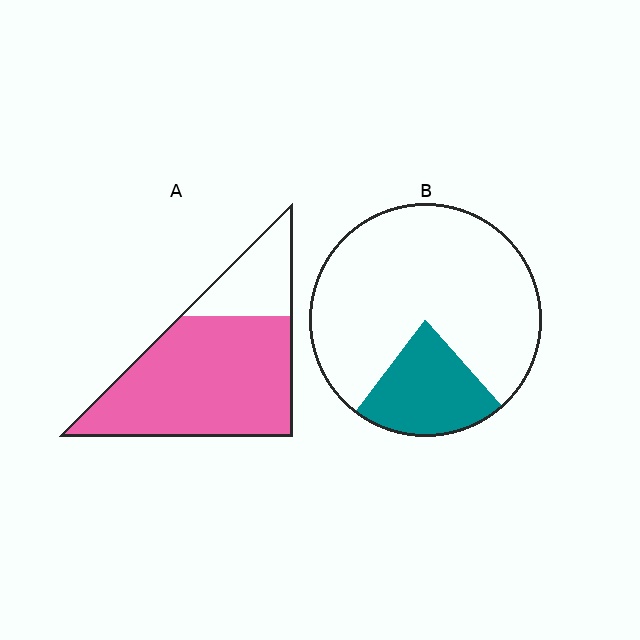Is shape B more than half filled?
No.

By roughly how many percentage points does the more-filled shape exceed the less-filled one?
By roughly 55 percentage points (A over B).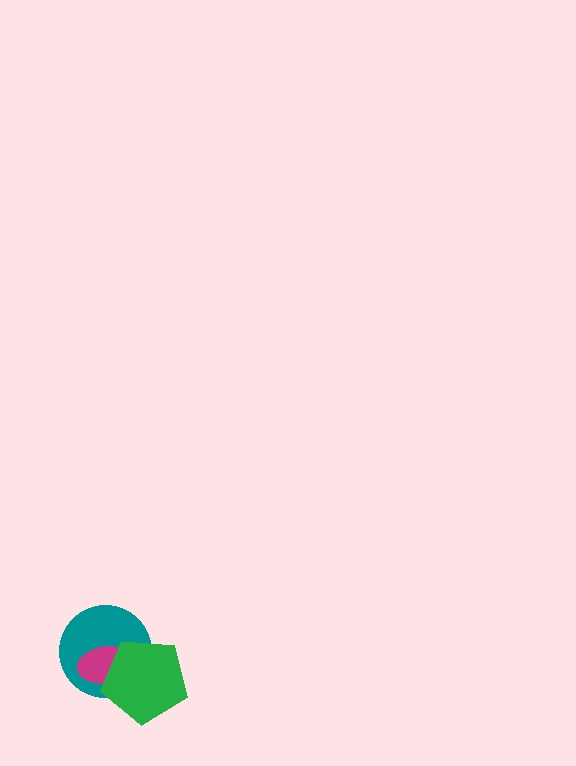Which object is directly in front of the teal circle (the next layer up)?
The magenta ellipse is directly in front of the teal circle.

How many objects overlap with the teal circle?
2 objects overlap with the teal circle.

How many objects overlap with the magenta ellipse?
2 objects overlap with the magenta ellipse.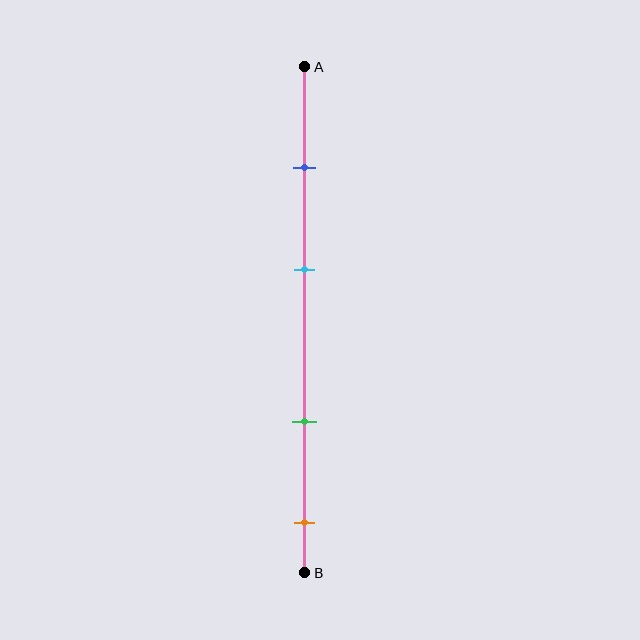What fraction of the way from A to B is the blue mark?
The blue mark is approximately 20% (0.2) of the way from A to B.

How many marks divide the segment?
There are 4 marks dividing the segment.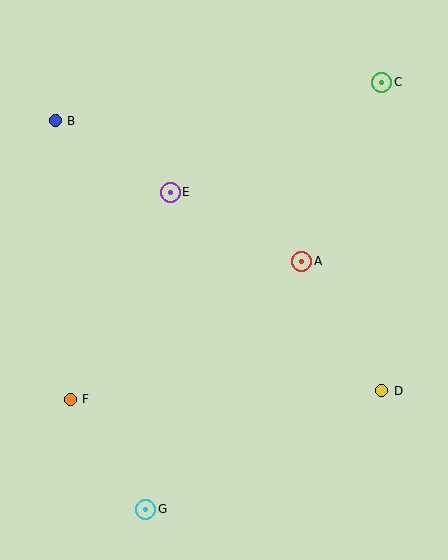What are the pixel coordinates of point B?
Point B is at (55, 121).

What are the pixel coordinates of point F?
Point F is at (70, 399).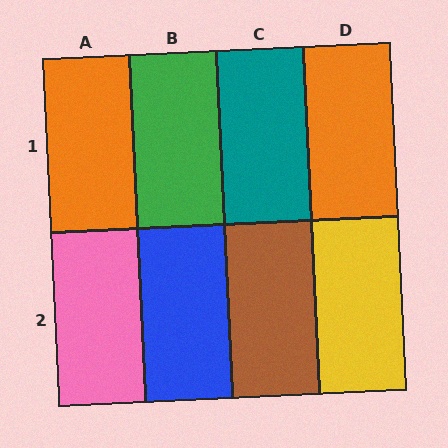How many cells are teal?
1 cell is teal.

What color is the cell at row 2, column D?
Yellow.